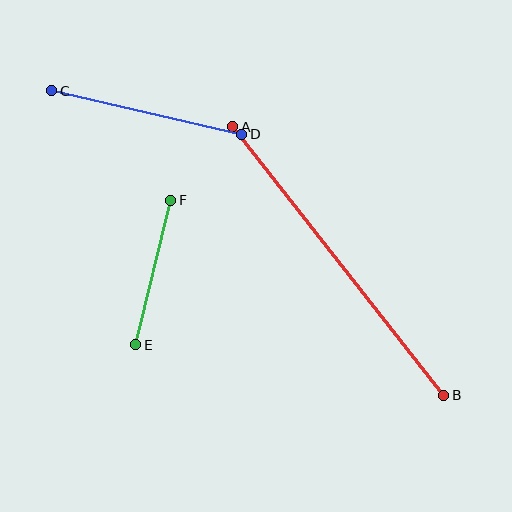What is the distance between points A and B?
The distance is approximately 342 pixels.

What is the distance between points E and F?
The distance is approximately 149 pixels.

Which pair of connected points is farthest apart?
Points A and B are farthest apart.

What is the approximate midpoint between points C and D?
The midpoint is at approximately (147, 113) pixels.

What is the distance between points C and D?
The distance is approximately 195 pixels.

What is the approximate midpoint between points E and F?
The midpoint is at approximately (153, 273) pixels.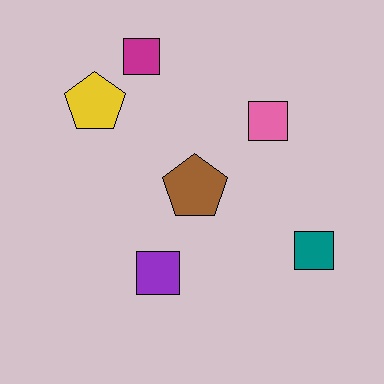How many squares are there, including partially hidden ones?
There are 4 squares.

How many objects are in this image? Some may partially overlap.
There are 6 objects.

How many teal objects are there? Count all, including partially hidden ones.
There is 1 teal object.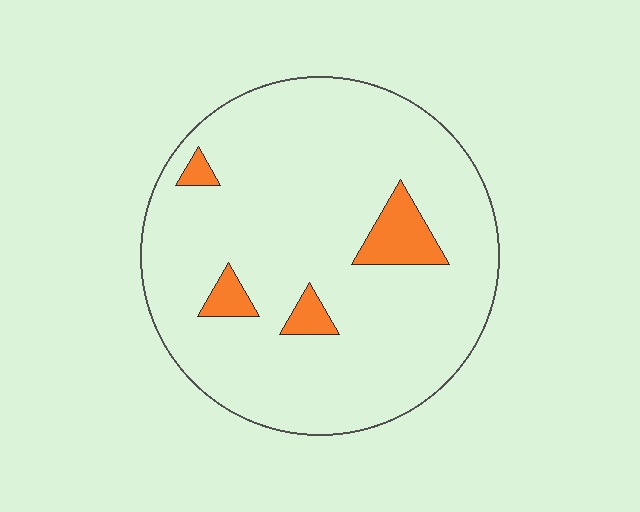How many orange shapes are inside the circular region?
4.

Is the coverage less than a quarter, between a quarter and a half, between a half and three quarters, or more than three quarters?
Less than a quarter.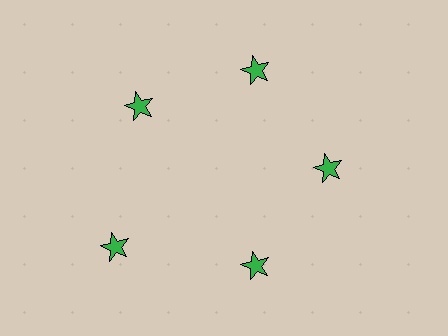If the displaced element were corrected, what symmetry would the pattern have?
It would have 5-fold rotational symmetry — the pattern would map onto itself every 72 degrees.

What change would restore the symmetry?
The symmetry would be restored by moving it inward, back onto the ring so that all 5 stars sit at equal angles and equal distance from the center.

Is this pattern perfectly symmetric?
No. The 5 green stars are arranged in a ring, but one element near the 8 o'clock position is pushed outward from the center, breaking the 5-fold rotational symmetry.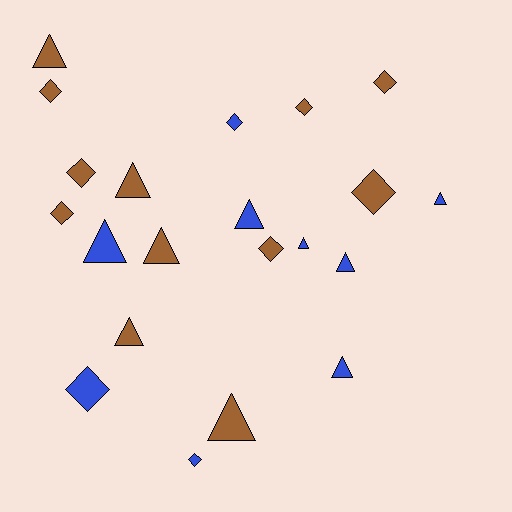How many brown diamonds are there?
There are 7 brown diamonds.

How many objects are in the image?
There are 21 objects.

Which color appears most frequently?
Brown, with 12 objects.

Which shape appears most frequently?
Triangle, with 11 objects.